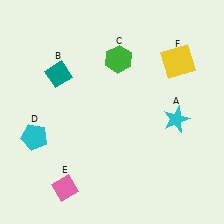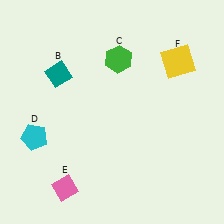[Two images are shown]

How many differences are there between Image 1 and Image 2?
There is 1 difference between the two images.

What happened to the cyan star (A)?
The cyan star (A) was removed in Image 2. It was in the bottom-right area of Image 1.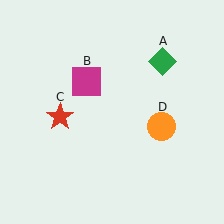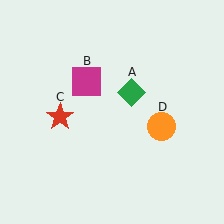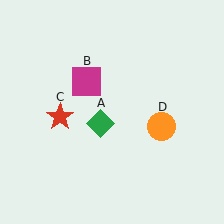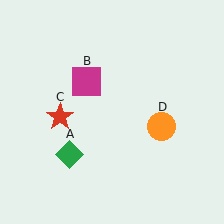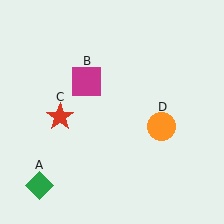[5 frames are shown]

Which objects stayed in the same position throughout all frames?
Magenta square (object B) and red star (object C) and orange circle (object D) remained stationary.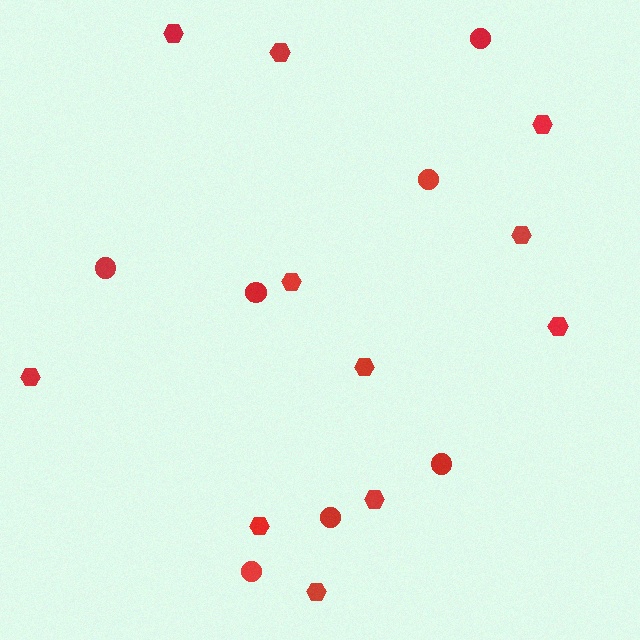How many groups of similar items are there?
There are 2 groups: one group of circles (7) and one group of hexagons (11).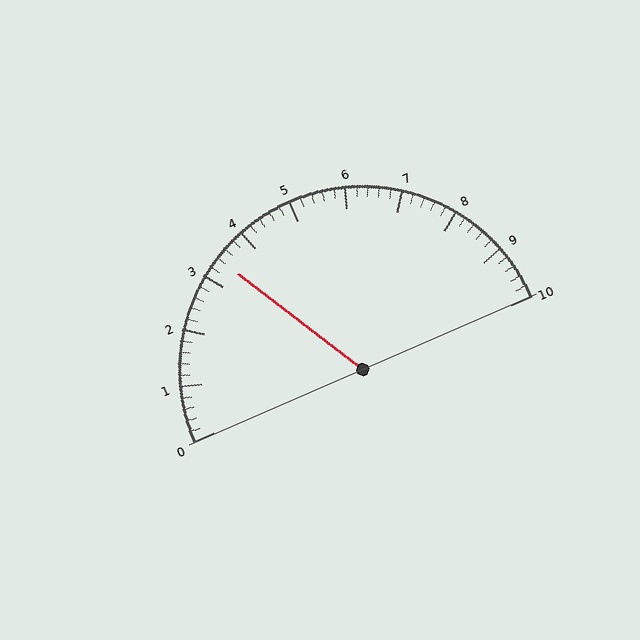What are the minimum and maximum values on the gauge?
The gauge ranges from 0 to 10.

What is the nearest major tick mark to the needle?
The nearest major tick mark is 3.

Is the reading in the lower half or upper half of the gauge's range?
The reading is in the lower half of the range (0 to 10).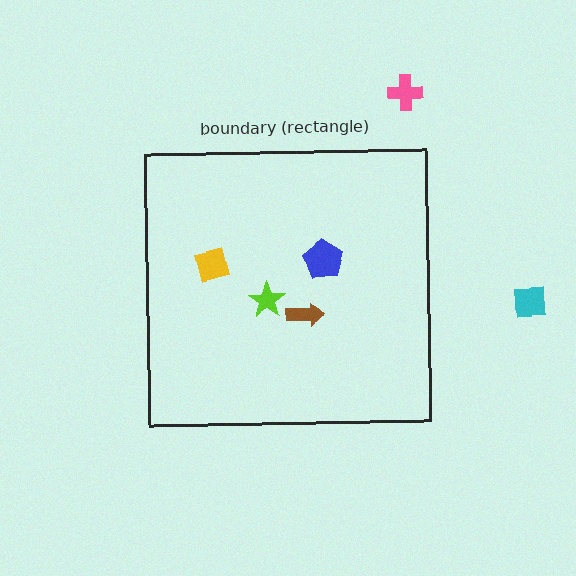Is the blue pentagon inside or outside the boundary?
Inside.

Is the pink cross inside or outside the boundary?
Outside.